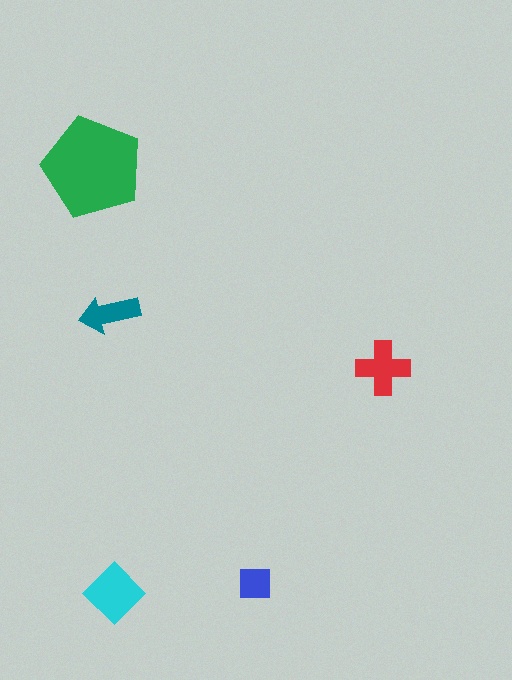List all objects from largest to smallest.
The green pentagon, the cyan diamond, the red cross, the teal arrow, the blue square.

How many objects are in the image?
There are 5 objects in the image.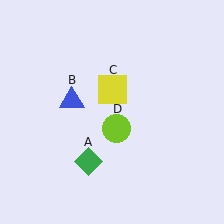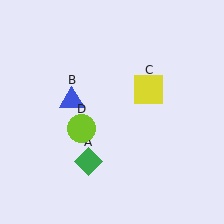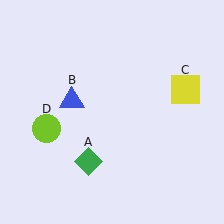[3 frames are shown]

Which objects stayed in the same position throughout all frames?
Green diamond (object A) and blue triangle (object B) remained stationary.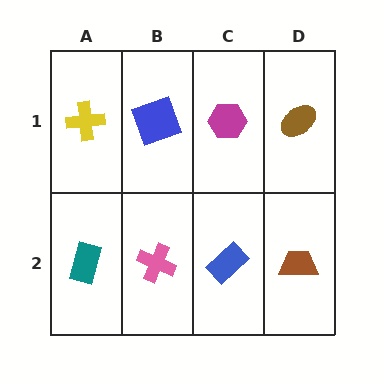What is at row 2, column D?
A brown trapezoid.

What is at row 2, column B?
A pink cross.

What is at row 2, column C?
A blue rectangle.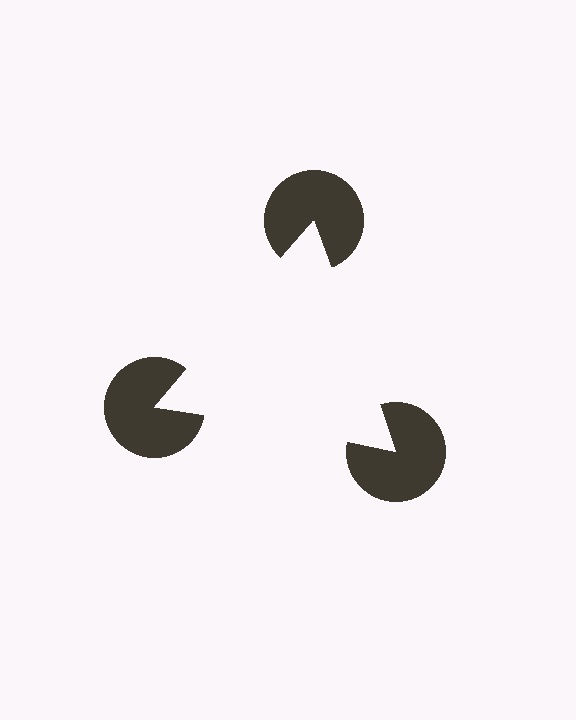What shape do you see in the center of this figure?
An illusory triangle — its edges are inferred from the aligned wedge cuts in the pac-man discs, not physically drawn.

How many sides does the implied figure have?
3 sides.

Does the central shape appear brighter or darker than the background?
It typically appears slightly brighter than the background, even though no actual brightness change is drawn.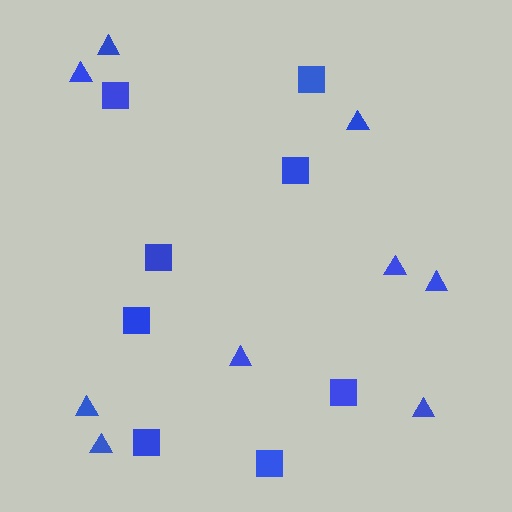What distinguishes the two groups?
There are 2 groups: one group of squares (8) and one group of triangles (9).